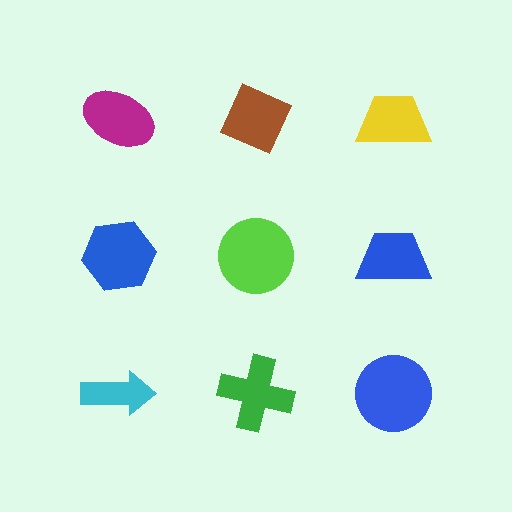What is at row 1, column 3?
A yellow trapezoid.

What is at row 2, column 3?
A blue trapezoid.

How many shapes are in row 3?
3 shapes.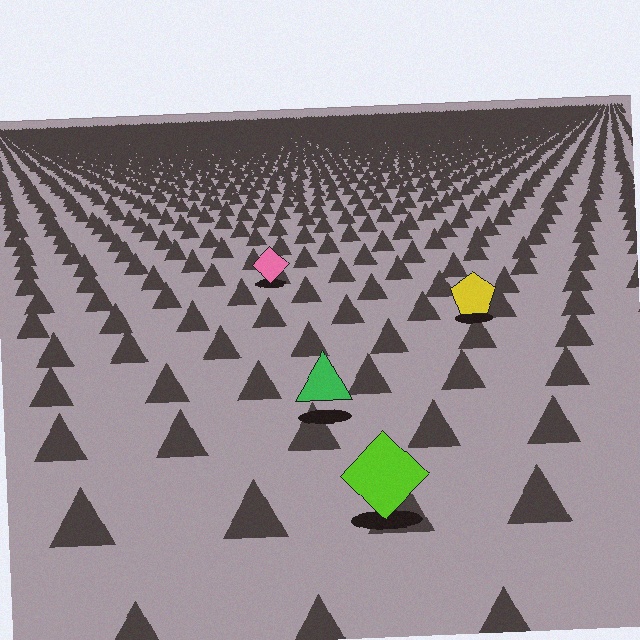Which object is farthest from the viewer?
The pink diamond is farthest from the viewer. It appears smaller and the ground texture around it is denser.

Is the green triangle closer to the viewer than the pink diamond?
Yes. The green triangle is closer — you can tell from the texture gradient: the ground texture is coarser near it.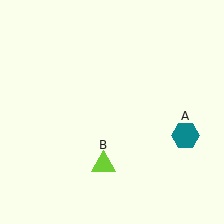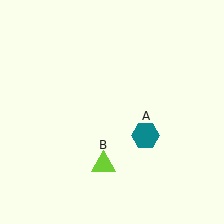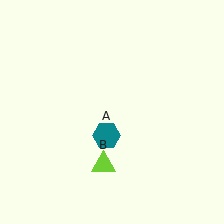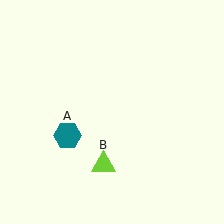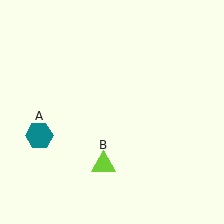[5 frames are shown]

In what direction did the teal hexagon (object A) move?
The teal hexagon (object A) moved left.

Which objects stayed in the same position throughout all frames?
Lime triangle (object B) remained stationary.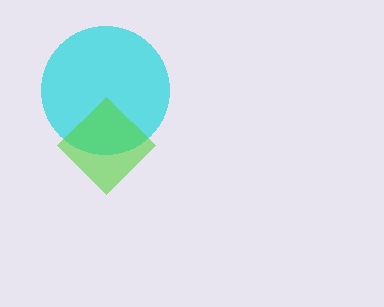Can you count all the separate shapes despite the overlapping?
Yes, there are 2 separate shapes.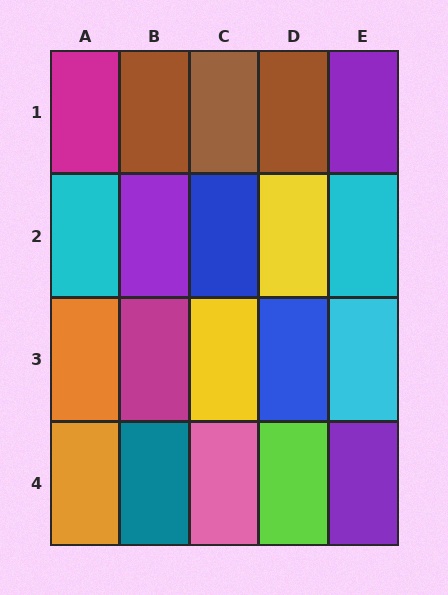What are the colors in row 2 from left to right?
Cyan, purple, blue, yellow, cyan.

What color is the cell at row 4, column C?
Pink.